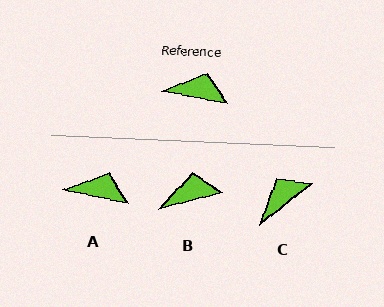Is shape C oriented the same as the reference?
No, it is off by about 50 degrees.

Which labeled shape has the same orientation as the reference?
A.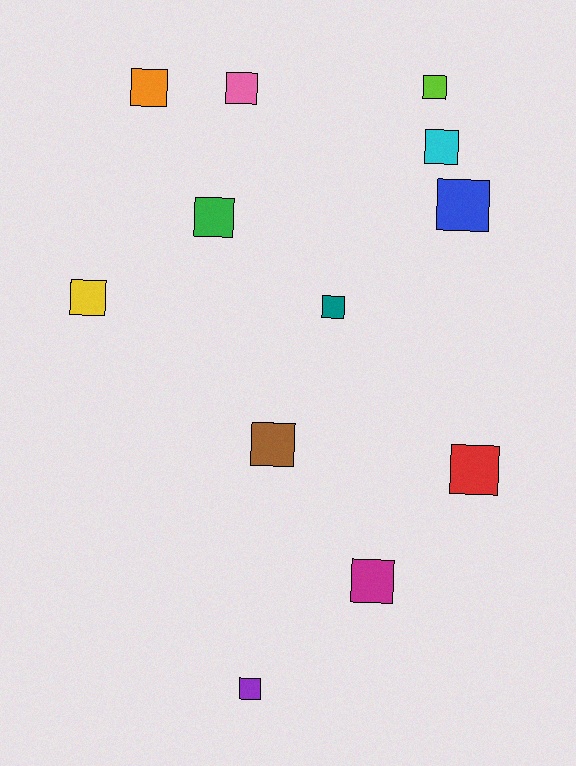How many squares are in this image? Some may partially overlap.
There are 12 squares.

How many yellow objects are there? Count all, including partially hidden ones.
There is 1 yellow object.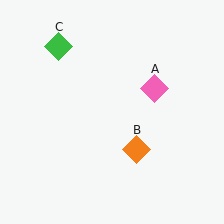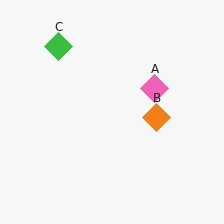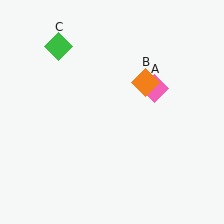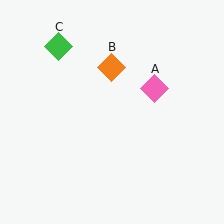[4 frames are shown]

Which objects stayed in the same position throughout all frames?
Pink diamond (object A) and green diamond (object C) remained stationary.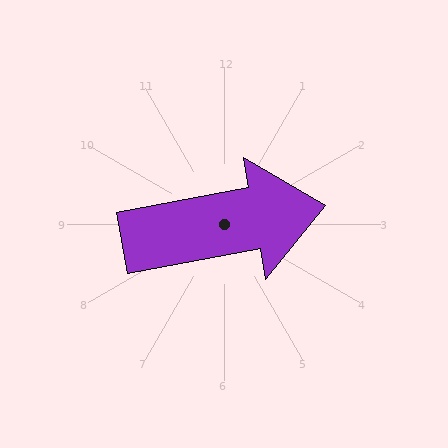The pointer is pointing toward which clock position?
Roughly 3 o'clock.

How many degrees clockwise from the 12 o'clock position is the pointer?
Approximately 80 degrees.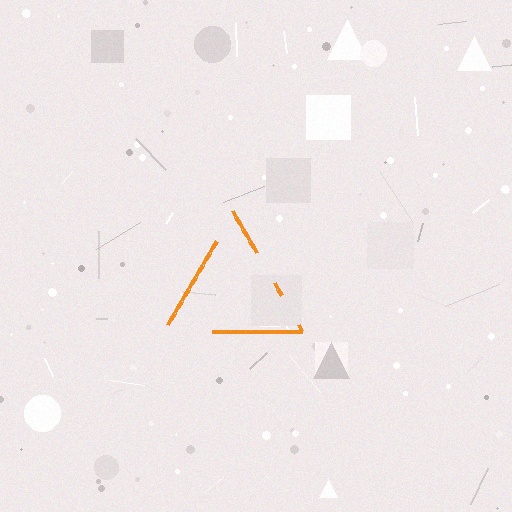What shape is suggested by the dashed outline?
The dashed outline suggests a triangle.